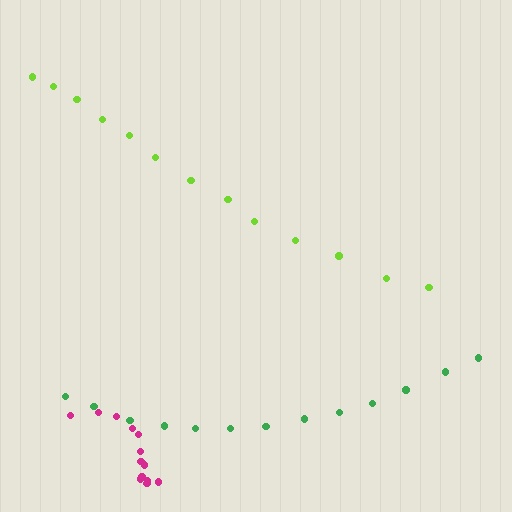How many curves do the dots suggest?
There are 3 distinct paths.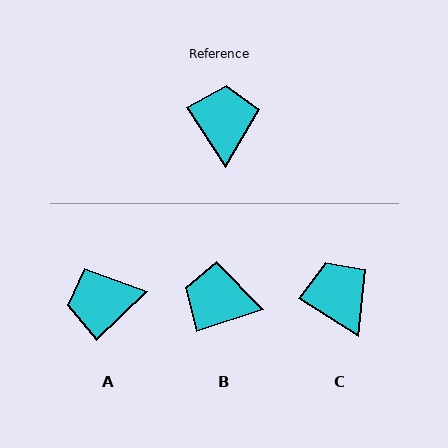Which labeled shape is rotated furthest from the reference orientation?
A, about 100 degrees away.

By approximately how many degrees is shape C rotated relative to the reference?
Approximately 25 degrees counter-clockwise.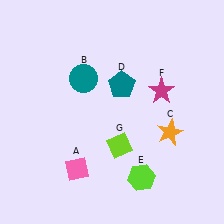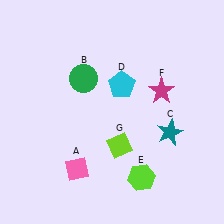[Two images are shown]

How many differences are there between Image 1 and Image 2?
There are 3 differences between the two images.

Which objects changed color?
B changed from teal to green. C changed from orange to teal. D changed from teal to cyan.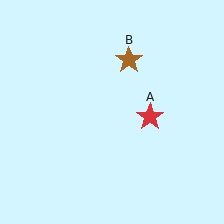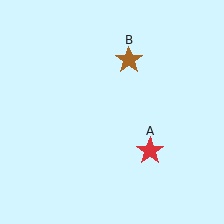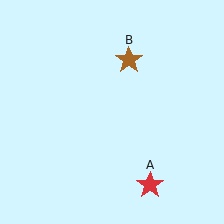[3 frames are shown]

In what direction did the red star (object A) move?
The red star (object A) moved down.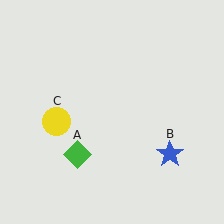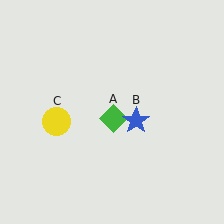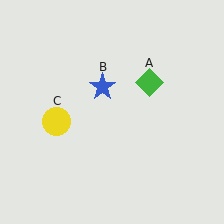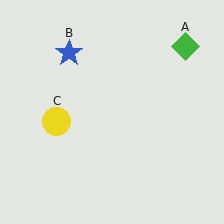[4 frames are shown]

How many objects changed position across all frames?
2 objects changed position: green diamond (object A), blue star (object B).